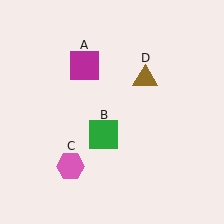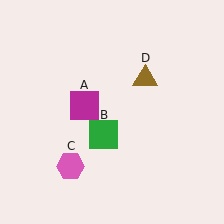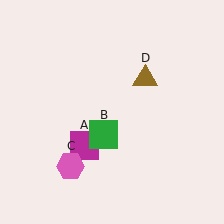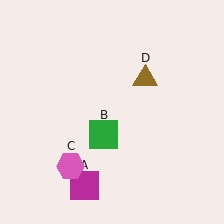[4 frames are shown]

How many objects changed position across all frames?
1 object changed position: magenta square (object A).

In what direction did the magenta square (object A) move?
The magenta square (object A) moved down.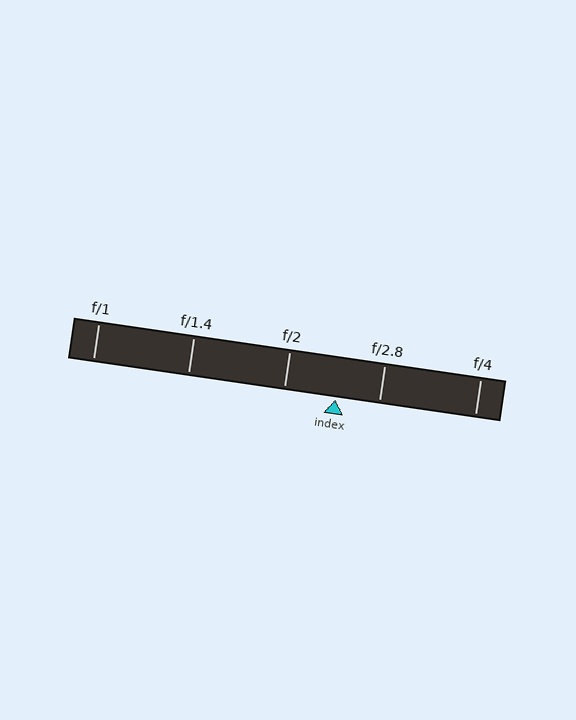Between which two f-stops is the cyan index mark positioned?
The index mark is between f/2 and f/2.8.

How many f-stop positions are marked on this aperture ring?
There are 5 f-stop positions marked.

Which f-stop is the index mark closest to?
The index mark is closest to f/2.8.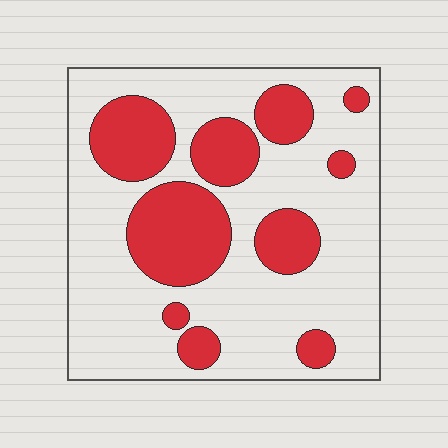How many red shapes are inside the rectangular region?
10.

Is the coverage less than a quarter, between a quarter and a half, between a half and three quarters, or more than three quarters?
Between a quarter and a half.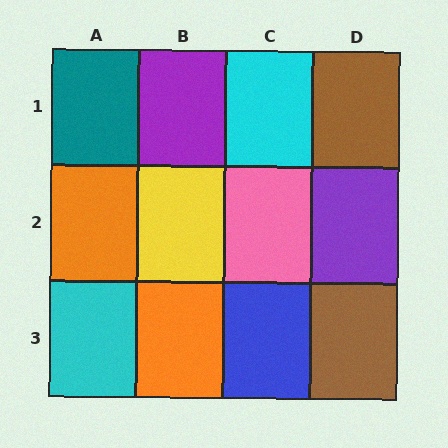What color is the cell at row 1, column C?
Cyan.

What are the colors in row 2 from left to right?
Orange, yellow, pink, purple.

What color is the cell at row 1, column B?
Purple.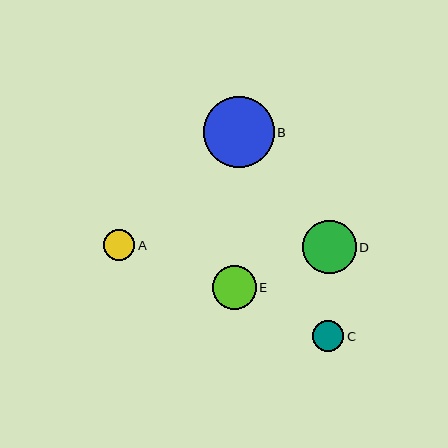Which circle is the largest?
Circle B is the largest with a size of approximately 71 pixels.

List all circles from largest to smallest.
From largest to smallest: B, D, E, C, A.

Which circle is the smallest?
Circle A is the smallest with a size of approximately 31 pixels.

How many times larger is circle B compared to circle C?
Circle B is approximately 2.3 times the size of circle C.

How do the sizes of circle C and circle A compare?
Circle C and circle A are approximately the same size.